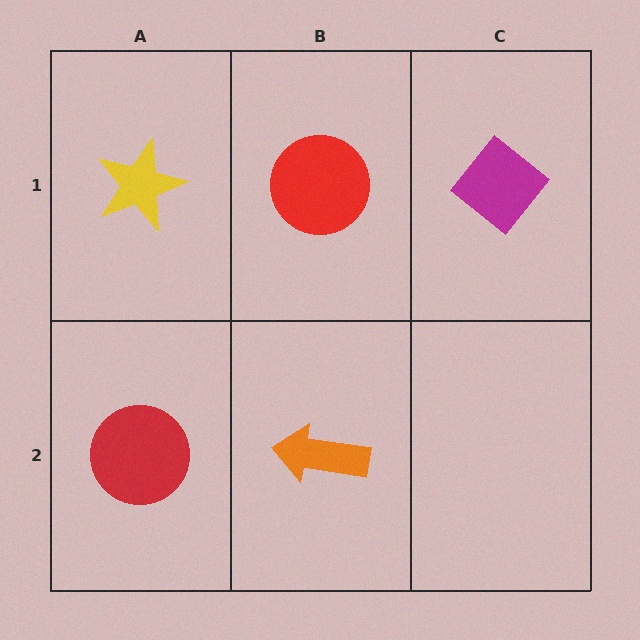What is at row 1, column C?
A magenta diamond.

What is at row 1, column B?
A red circle.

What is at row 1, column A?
A yellow star.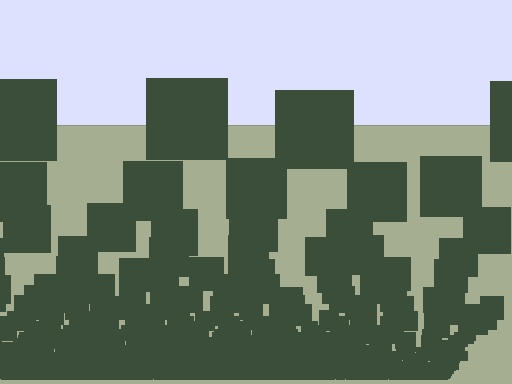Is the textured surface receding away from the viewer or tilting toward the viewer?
The surface appears to tilt toward the viewer. Texture elements get larger and sparser toward the top.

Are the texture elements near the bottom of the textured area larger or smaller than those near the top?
Smaller. The gradient is inverted — elements near the bottom are smaller and denser.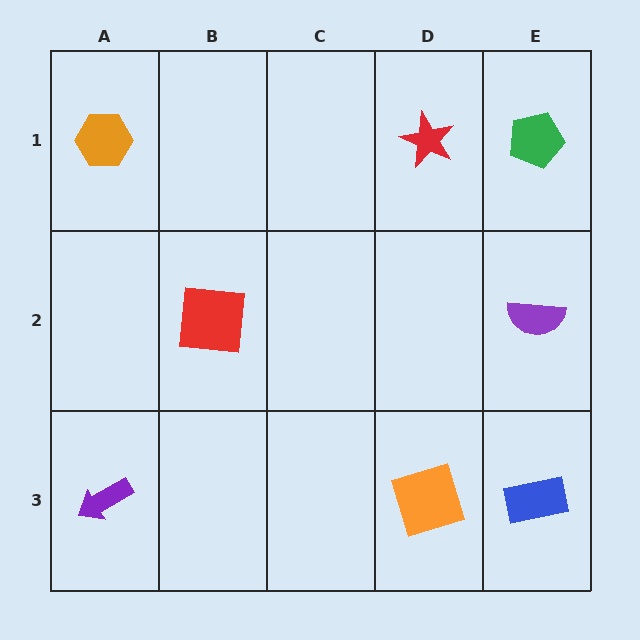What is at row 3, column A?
A purple arrow.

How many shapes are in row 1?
3 shapes.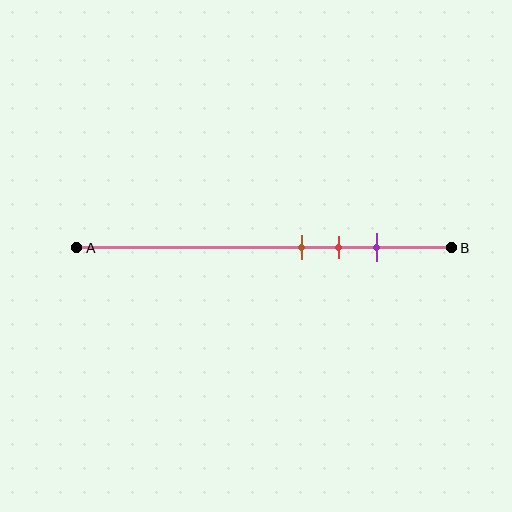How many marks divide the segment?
There are 3 marks dividing the segment.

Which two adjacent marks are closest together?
The brown and red marks are the closest adjacent pair.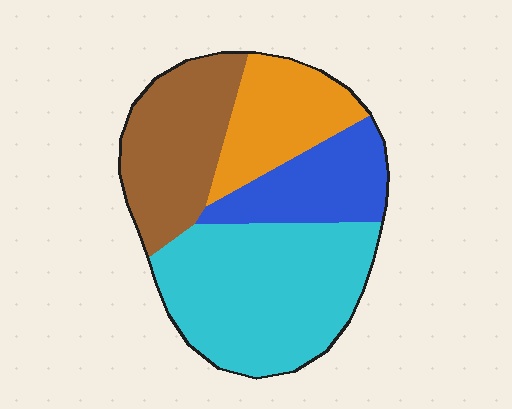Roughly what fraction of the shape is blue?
Blue takes up about one sixth (1/6) of the shape.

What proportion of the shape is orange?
Orange covers roughly 20% of the shape.